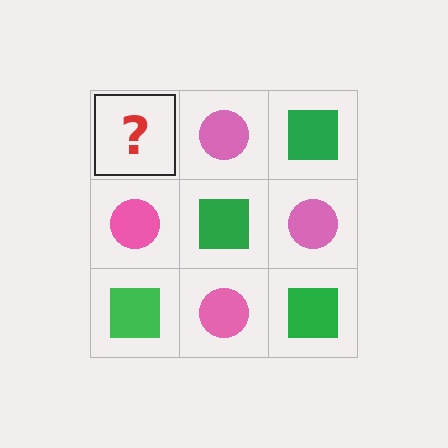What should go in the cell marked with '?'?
The missing cell should contain a green square.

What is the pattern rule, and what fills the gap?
The rule is that it alternates green square and pink circle in a checkerboard pattern. The gap should be filled with a green square.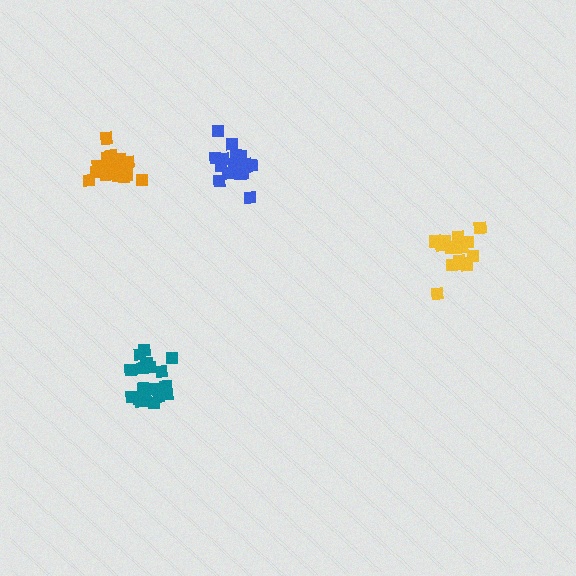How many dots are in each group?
Group 1: 20 dots, Group 2: 21 dots, Group 3: 15 dots, Group 4: 17 dots (73 total).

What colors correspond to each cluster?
The clusters are colored: teal, orange, yellow, blue.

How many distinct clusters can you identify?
There are 4 distinct clusters.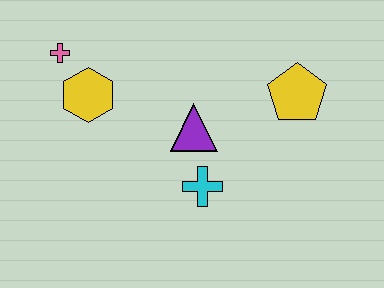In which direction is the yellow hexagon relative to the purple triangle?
The yellow hexagon is to the left of the purple triangle.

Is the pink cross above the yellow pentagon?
Yes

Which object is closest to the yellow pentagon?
The purple triangle is closest to the yellow pentagon.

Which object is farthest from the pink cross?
The yellow pentagon is farthest from the pink cross.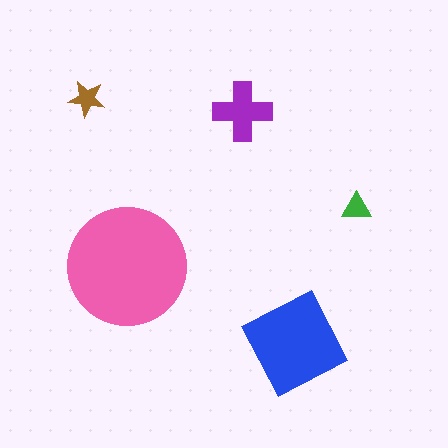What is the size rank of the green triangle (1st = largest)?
5th.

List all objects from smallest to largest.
The green triangle, the brown star, the purple cross, the blue diamond, the pink circle.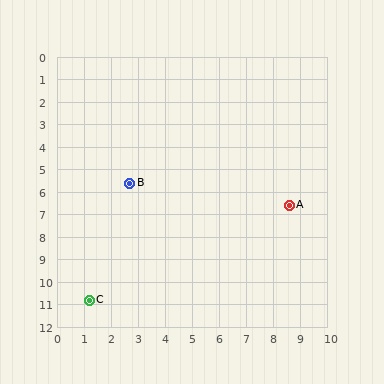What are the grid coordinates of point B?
Point B is at approximately (2.7, 5.6).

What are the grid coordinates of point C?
Point C is at approximately (1.2, 10.8).